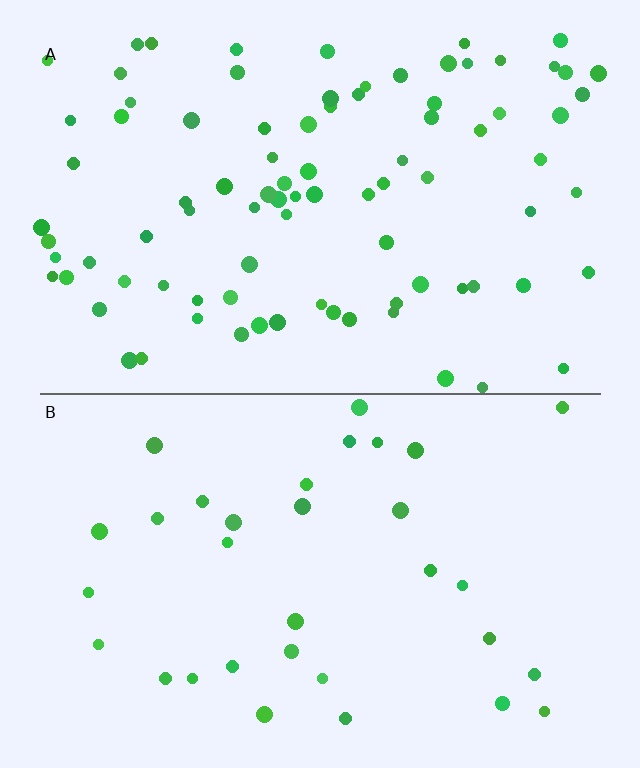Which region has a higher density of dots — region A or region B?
A (the top).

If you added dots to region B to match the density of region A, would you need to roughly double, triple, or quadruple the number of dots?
Approximately triple.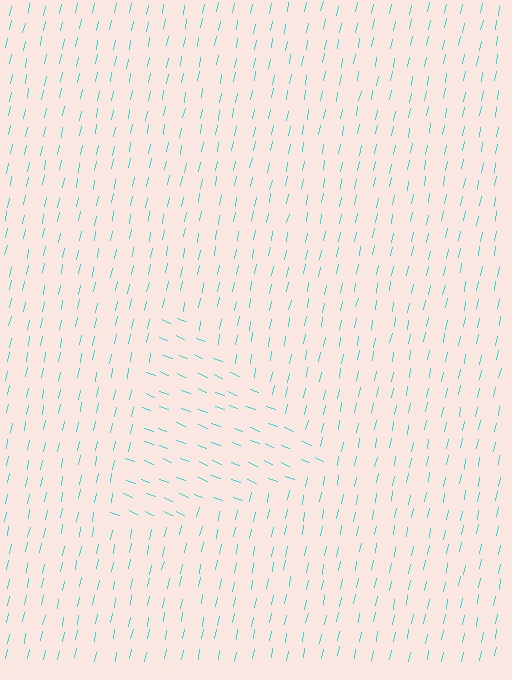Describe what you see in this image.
The image is filled with small cyan line segments. A triangle region in the image has lines oriented differently from the surrounding lines, creating a visible texture boundary.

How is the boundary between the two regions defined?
The boundary is defined purely by a change in line orientation (approximately 80 degrees difference). All lines are the same color and thickness.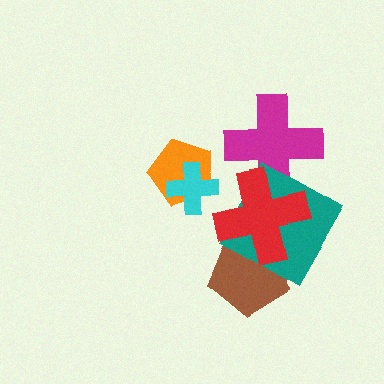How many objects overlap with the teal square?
3 objects overlap with the teal square.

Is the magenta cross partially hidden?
Yes, it is partially covered by another shape.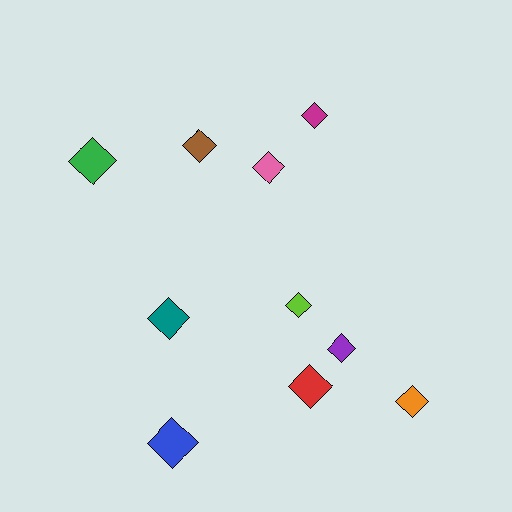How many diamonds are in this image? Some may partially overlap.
There are 10 diamonds.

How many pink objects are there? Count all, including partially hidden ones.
There is 1 pink object.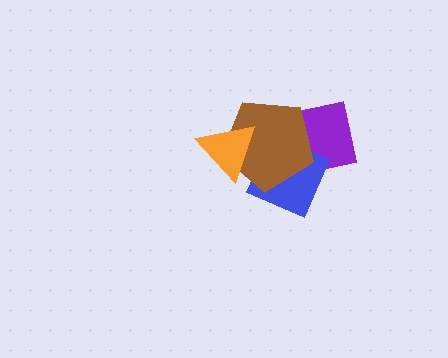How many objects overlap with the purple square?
2 objects overlap with the purple square.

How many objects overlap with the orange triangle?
1 object overlaps with the orange triangle.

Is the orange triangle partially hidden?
No, no other shape covers it.